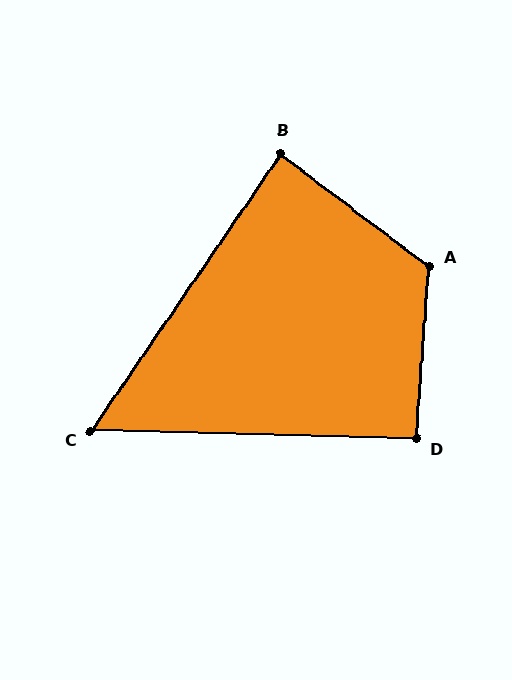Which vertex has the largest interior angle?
A, at approximately 123 degrees.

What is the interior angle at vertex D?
Approximately 93 degrees (approximately right).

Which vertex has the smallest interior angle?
C, at approximately 57 degrees.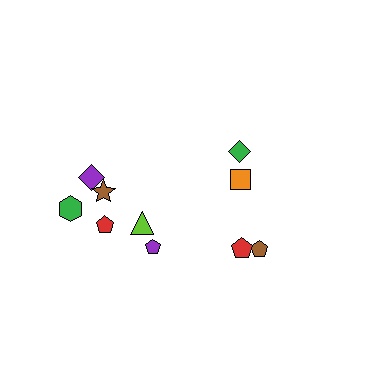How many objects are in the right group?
There are 4 objects.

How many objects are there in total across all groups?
There are 10 objects.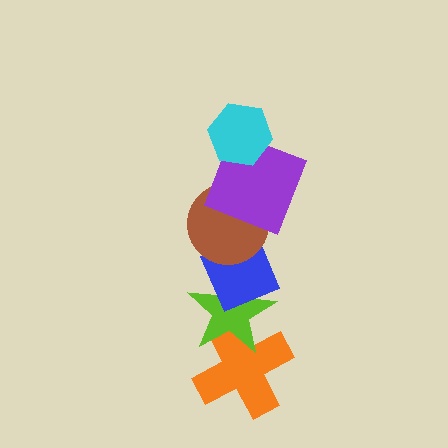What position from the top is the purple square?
The purple square is 2nd from the top.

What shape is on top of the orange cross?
The lime star is on top of the orange cross.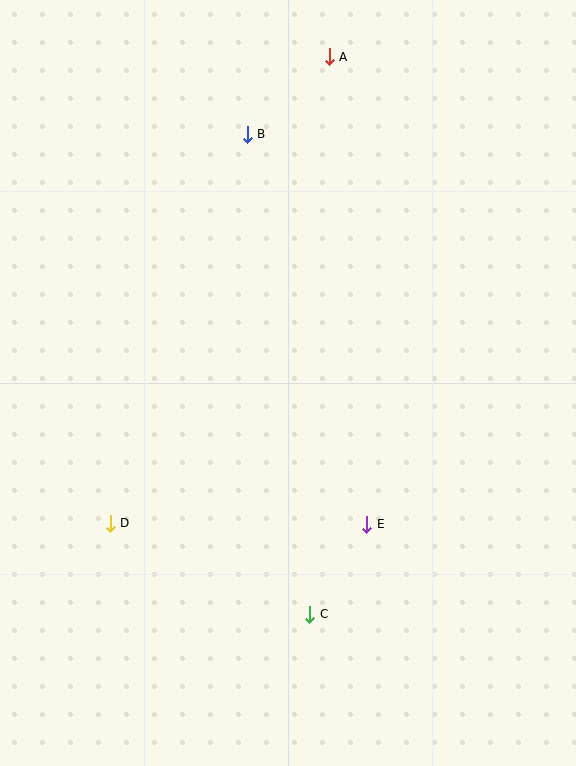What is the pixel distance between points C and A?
The distance between C and A is 558 pixels.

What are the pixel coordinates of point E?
Point E is at (367, 524).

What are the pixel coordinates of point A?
Point A is at (329, 57).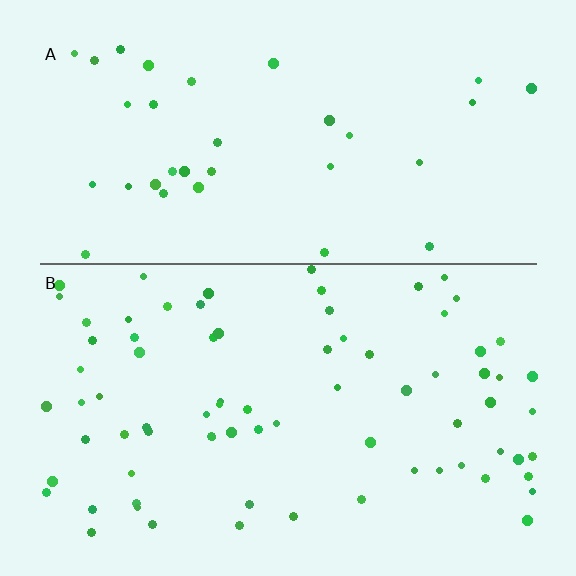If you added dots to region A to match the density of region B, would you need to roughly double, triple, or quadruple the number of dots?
Approximately double.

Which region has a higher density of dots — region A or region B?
B (the bottom).